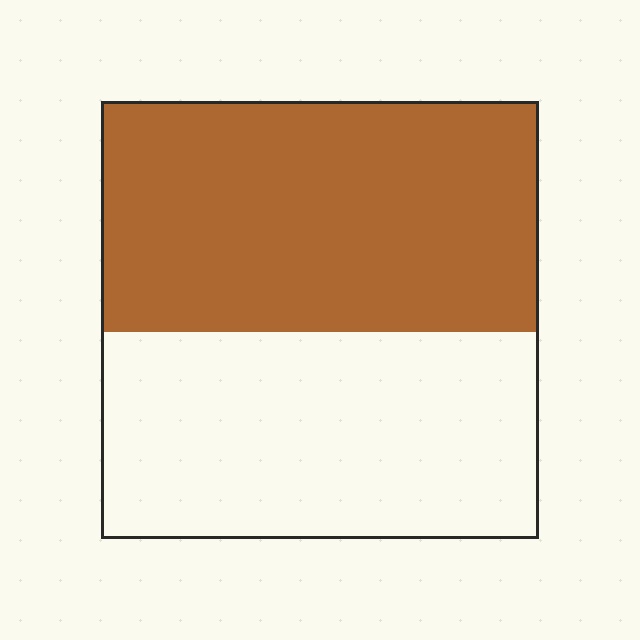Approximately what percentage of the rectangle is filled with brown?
Approximately 55%.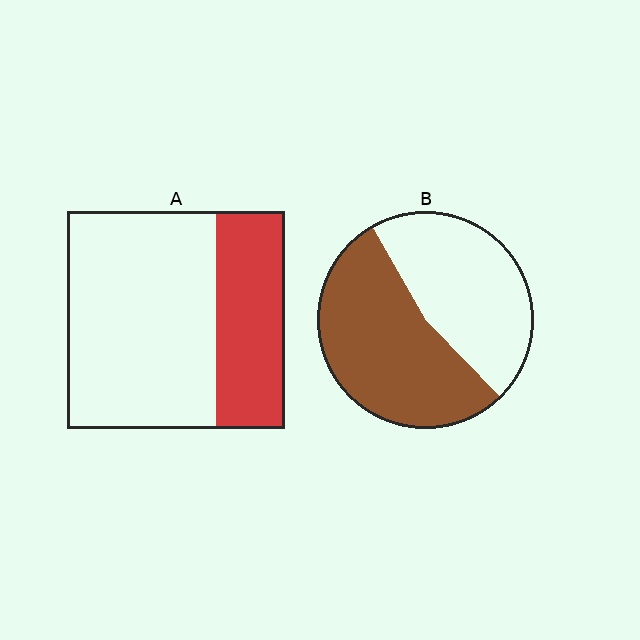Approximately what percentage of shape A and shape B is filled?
A is approximately 30% and B is approximately 55%.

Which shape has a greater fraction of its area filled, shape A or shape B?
Shape B.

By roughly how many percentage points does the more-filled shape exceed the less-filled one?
By roughly 20 percentage points (B over A).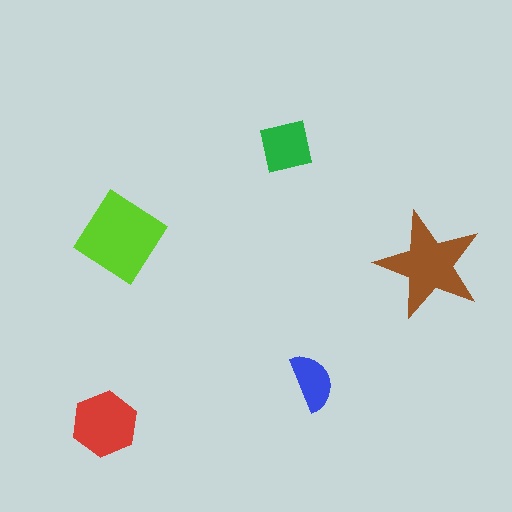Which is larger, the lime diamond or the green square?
The lime diamond.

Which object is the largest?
The lime diamond.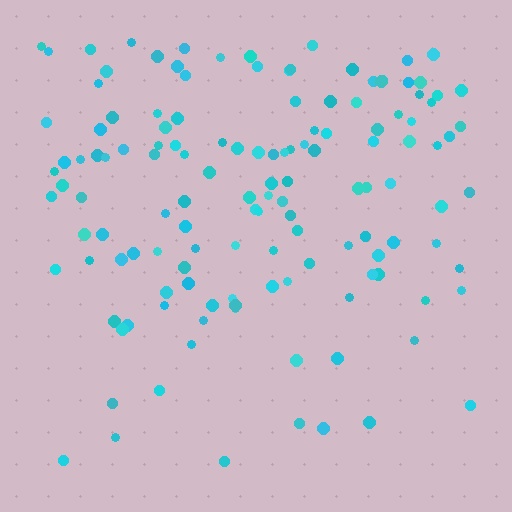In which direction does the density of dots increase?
From bottom to top, with the top side densest.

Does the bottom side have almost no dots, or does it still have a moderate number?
Still a moderate number, just noticeably fewer than the top.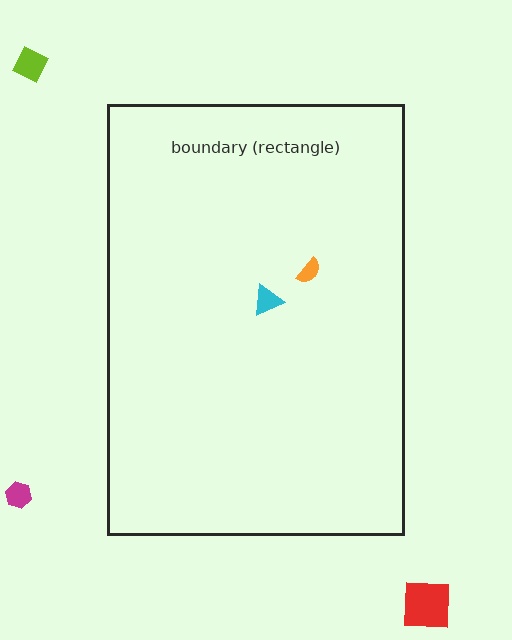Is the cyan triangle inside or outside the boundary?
Inside.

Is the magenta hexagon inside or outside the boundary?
Outside.